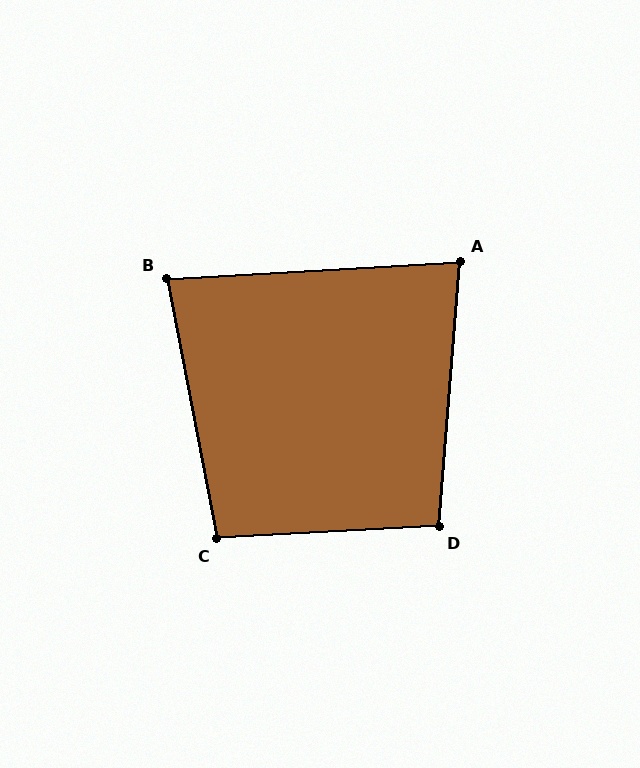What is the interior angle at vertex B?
Approximately 83 degrees (acute).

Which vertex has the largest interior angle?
C, at approximately 98 degrees.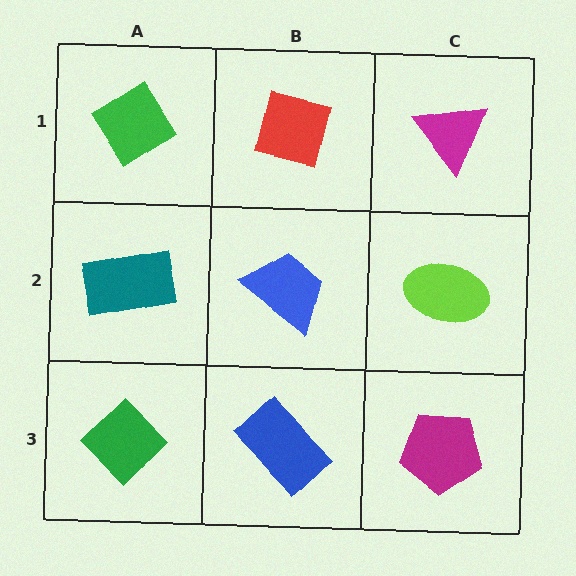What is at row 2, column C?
A lime ellipse.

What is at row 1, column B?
A red square.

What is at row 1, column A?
A green diamond.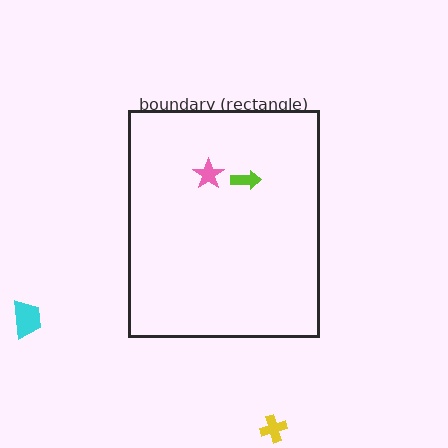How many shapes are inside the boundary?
2 inside, 2 outside.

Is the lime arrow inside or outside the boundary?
Inside.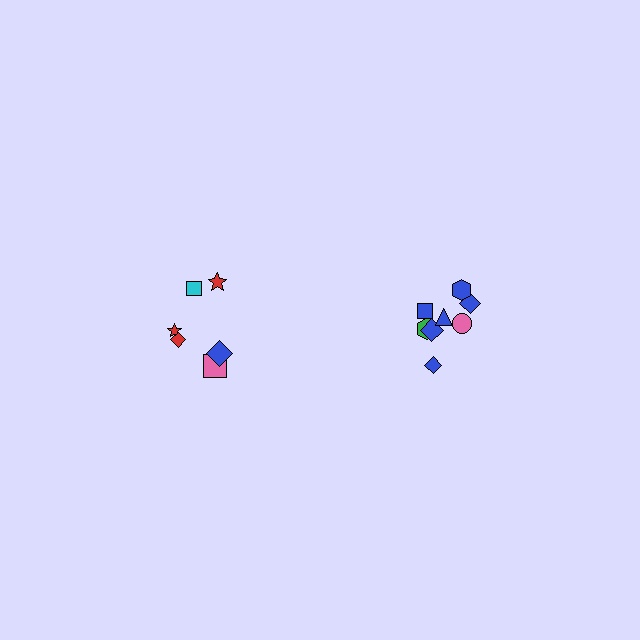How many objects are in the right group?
There are 8 objects.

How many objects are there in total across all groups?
There are 14 objects.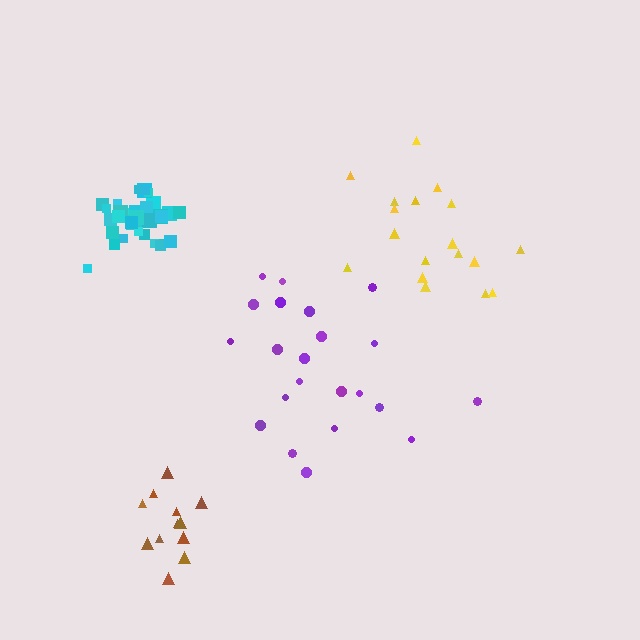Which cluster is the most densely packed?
Cyan.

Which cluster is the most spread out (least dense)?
Purple.